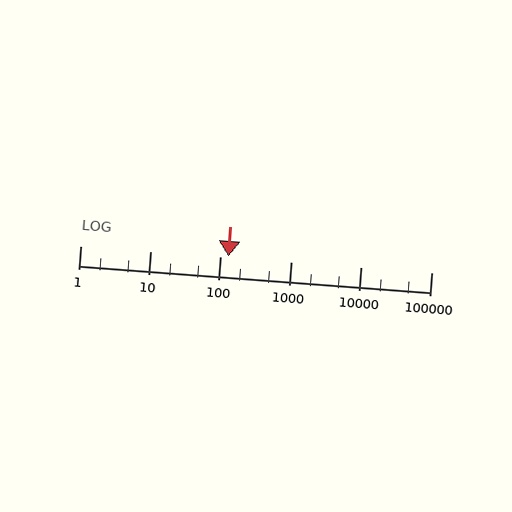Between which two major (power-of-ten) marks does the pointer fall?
The pointer is between 100 and 1000.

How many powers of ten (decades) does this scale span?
The scale spans 5 decades, from 1 to 100000.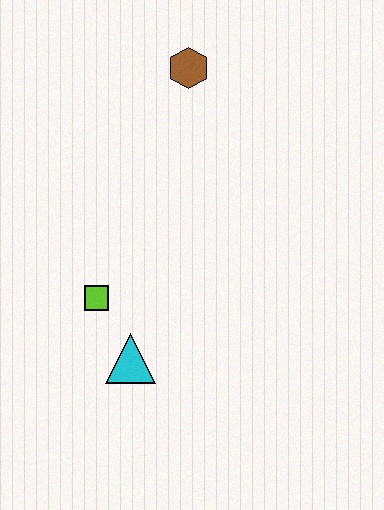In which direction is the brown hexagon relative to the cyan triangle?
The brown hexagon is above the cyan triangle.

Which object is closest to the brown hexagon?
The lime square is closest to the brown hexagon.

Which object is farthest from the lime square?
The brown hexagon is farthest from the lime square.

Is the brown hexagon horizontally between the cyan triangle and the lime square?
No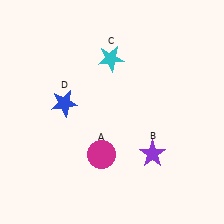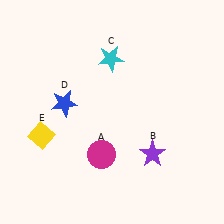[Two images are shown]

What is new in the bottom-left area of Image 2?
A yellow diamond (E) was added in the bottom-left area of Image 2.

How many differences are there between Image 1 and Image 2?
There is 1 difference between the two images.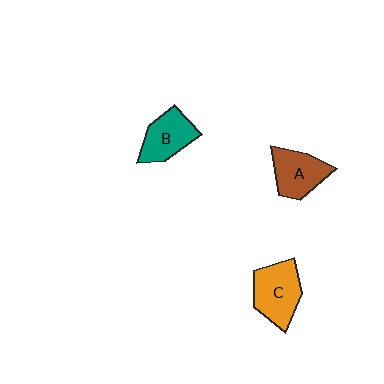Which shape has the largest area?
Shape C (orange).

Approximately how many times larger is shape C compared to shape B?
Approximately 1.2 times.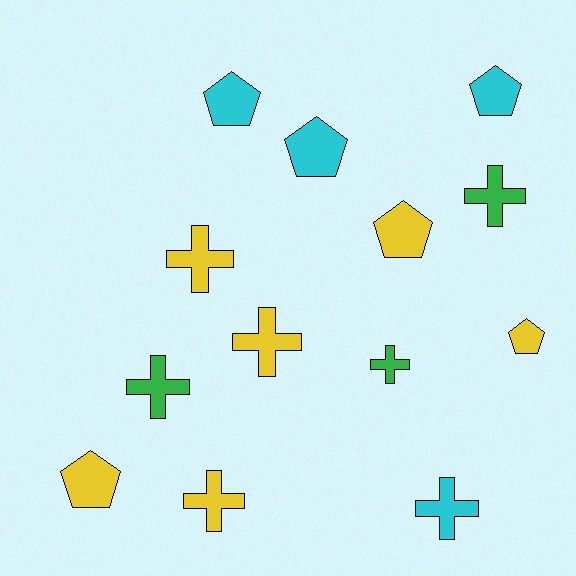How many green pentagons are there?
There are no green pentagons.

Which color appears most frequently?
Yellow, with 6 objects.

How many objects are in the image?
There are 13 objects.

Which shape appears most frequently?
Cross, with 7 objects.